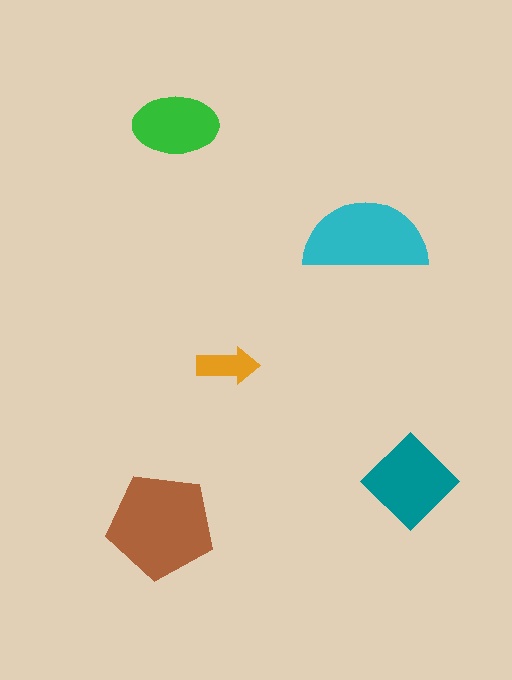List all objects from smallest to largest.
The orange arrow, the green ellipse, the teal diamond, the cyan semicircle, the brown pentagon.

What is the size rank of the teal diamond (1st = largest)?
3rd.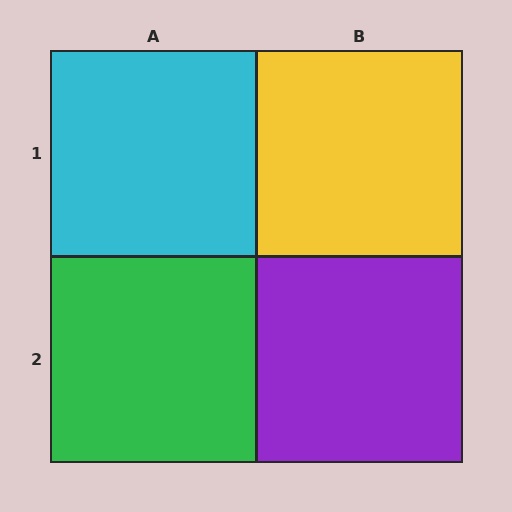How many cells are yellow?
1 cell is yellow.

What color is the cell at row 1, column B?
Yellow.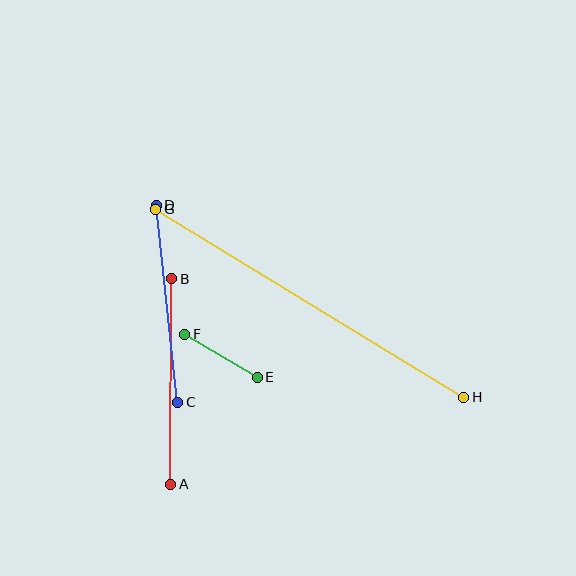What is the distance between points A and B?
The distance is approximately 205 pixels.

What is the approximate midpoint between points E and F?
The midpoint is at approximately (221, 356) pixels.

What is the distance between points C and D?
The distance is approximately 198 pixels.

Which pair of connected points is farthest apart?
Points G and H are farthest apart.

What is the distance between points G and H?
The distance is approximately 361 pixels.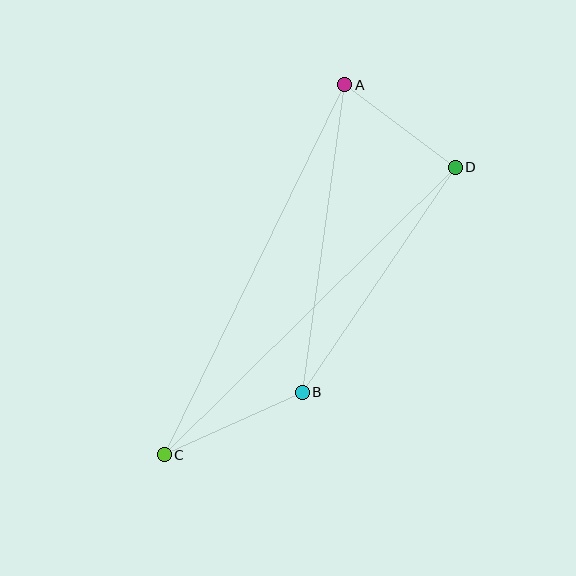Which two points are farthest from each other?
Points A and C are farthest from each other.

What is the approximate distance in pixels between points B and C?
The distance between B and C is approximately 151 pixels.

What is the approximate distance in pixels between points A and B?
The distance between A and B is approximately 310 pixels.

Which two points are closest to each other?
Points A and D are closest to each other.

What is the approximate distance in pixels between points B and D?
The distance between B and D is approximately 272 pixels.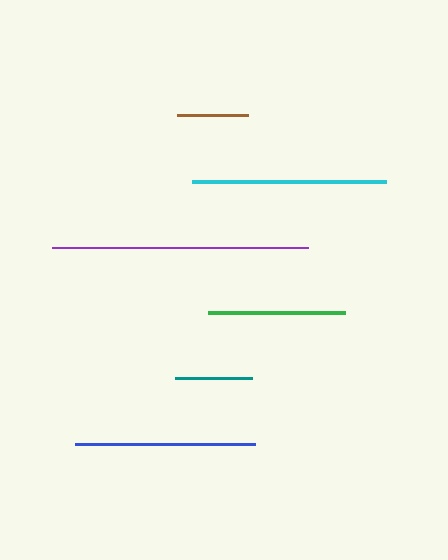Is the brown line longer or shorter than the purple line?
The purple line is longer than the brown line.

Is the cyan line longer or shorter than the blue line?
The cyan line is longer than the blue line.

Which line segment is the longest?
The purple line is the longest at approximately 256 pixels.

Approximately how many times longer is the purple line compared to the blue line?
The purple line is approximately 1.4 times the length of the blue line.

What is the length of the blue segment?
The blue segment is approximately 180 pixels long.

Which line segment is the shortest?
The brown line is the shortest at approximately 70 pixels.